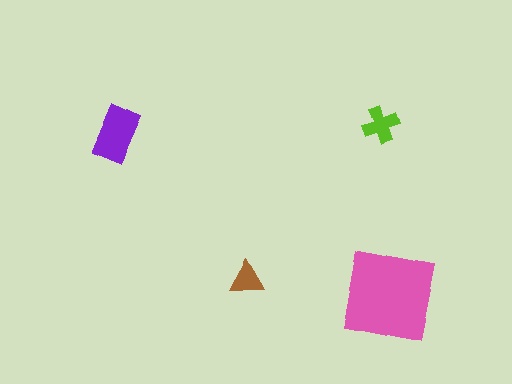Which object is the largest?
The pink square.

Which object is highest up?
The lime cross is topmost.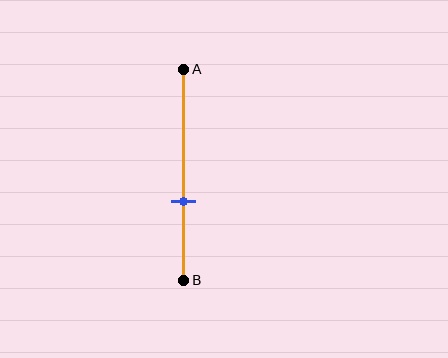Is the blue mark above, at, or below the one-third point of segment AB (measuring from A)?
The blue mark is below the one-third point of segment AB.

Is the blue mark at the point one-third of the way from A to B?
No, the mark is at about 65% from A, not at the 33% one-third point.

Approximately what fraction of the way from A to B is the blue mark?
The blue mark is approximately 65% of the way from A to B.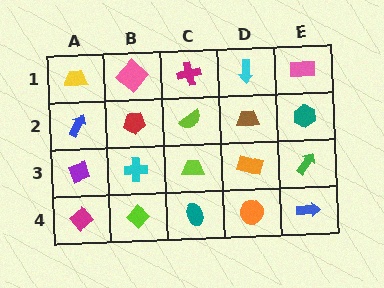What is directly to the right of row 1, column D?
A pink rectangle.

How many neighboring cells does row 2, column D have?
4.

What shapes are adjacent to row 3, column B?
A red pentagon (row 2, column B), a lime diamond (row 4, column B), a purple diamond (row 3, column A), a lime trapezoid (row 3, column C).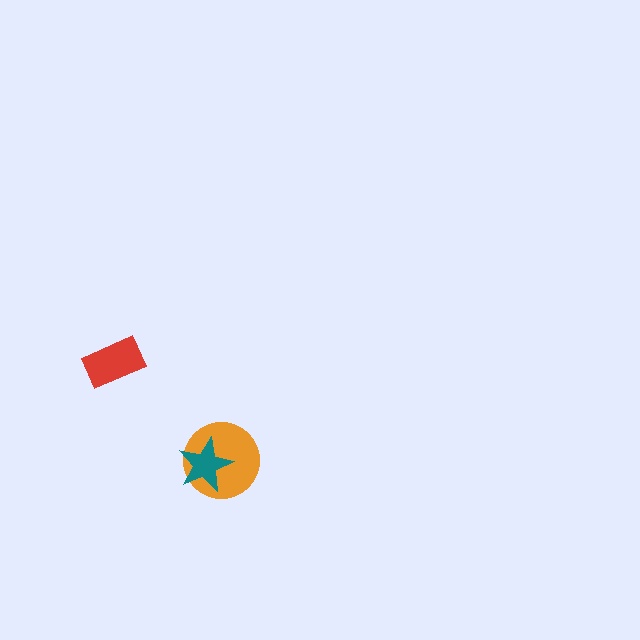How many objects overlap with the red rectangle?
0 objects overlap with the red rectangle.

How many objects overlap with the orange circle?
1 object overlaps with the orange circle.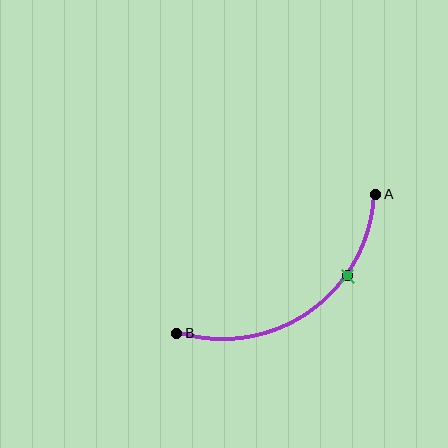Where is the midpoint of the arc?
The arc midpoint is the point on the curve farthest from the straight line joining A and B. It sits below and to the right of that line.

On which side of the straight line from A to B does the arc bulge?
The arc bulges below and to the right of the straight line connecting A and B.